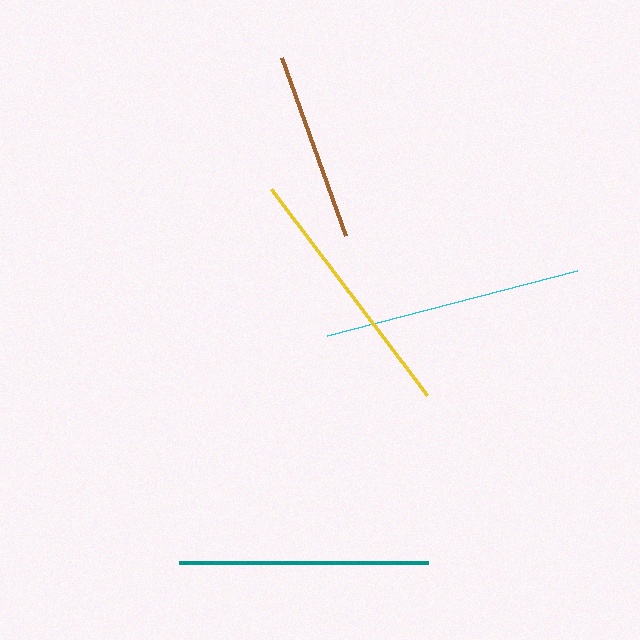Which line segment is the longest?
The cyan line is the longest at approximately 259 pixels.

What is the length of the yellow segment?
The yellow segment is approximately 258 pixels long.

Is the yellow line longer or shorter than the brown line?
The yellow line is longer than the brown line.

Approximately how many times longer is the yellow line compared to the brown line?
The yellow line is approximately 1.4 times the length of the brown line.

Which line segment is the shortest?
The brown line is the shortest at approximately 189 pixels.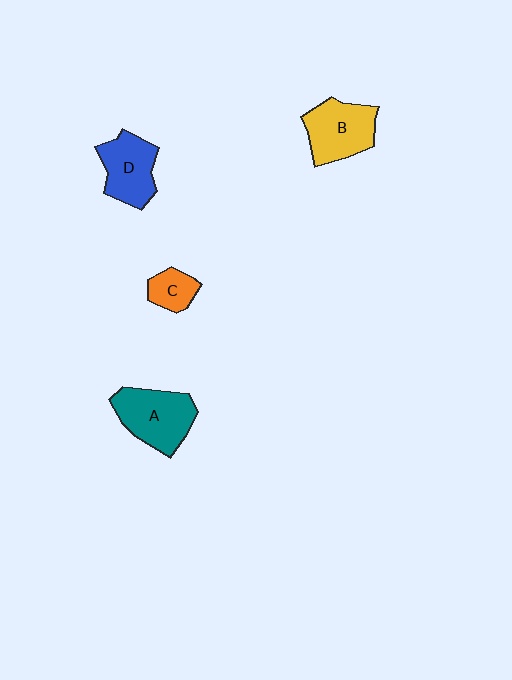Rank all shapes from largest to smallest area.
From largest to smallest: A (teal), B (yellow), D (blue), C (orange).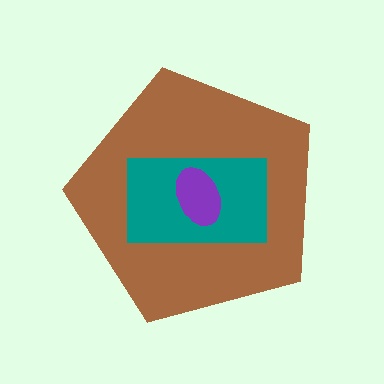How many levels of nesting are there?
3.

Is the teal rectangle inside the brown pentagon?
Yes.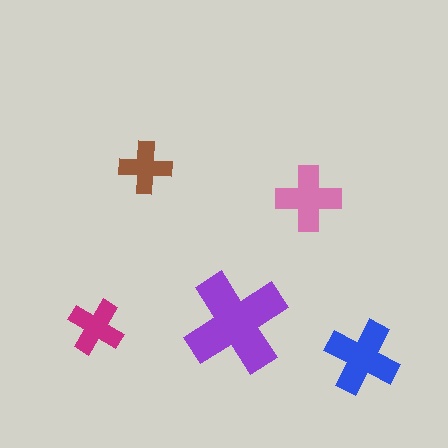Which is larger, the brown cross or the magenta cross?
The magenta one.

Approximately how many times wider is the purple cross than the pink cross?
About 1.5 times wider.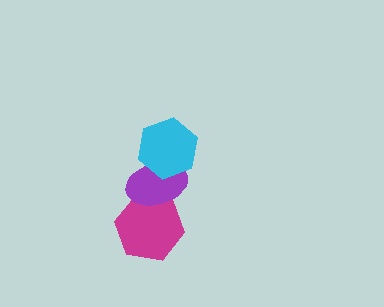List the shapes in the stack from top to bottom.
From top to bottom: the cyan hexagon, the purple ellipse, the magenta hexagon.